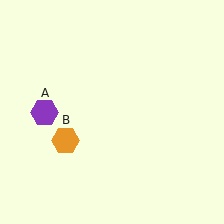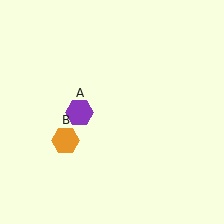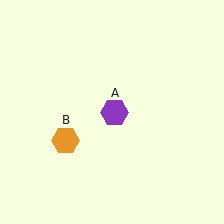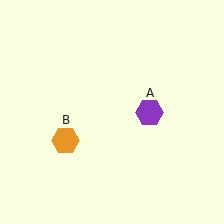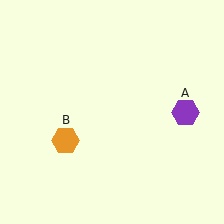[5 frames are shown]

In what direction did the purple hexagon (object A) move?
The purple hexagon (object A) moved right.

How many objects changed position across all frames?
1 object changed position: purple hexagon (object A).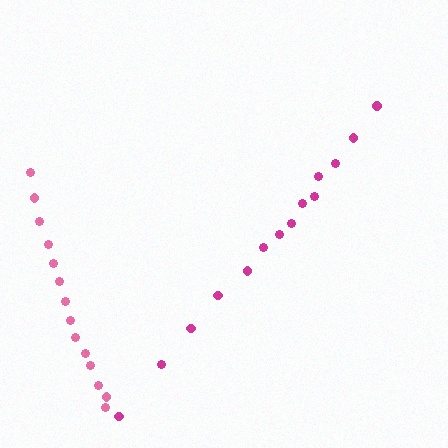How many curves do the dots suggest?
There are 2 distinct paths.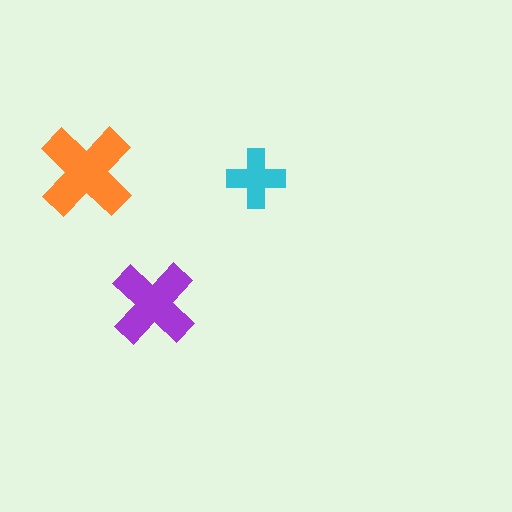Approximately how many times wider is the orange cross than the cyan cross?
About 1.5 times wider.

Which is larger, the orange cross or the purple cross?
The orange one.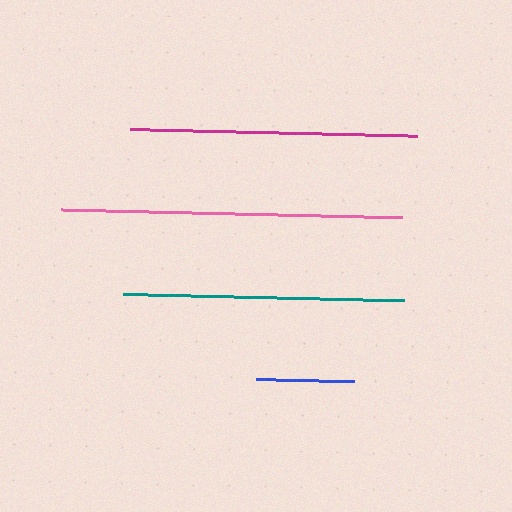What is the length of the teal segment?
The teal segment is approximately 281 pixels long.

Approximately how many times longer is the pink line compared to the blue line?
The pink line is approximately 3.5 times the length of the blue line.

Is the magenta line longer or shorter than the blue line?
The magenta line is longer than the blue line.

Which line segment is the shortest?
The blue line is the shortest at approximately 99 pixels.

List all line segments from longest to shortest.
From longest to shortest: pink, magenta, teal, blue.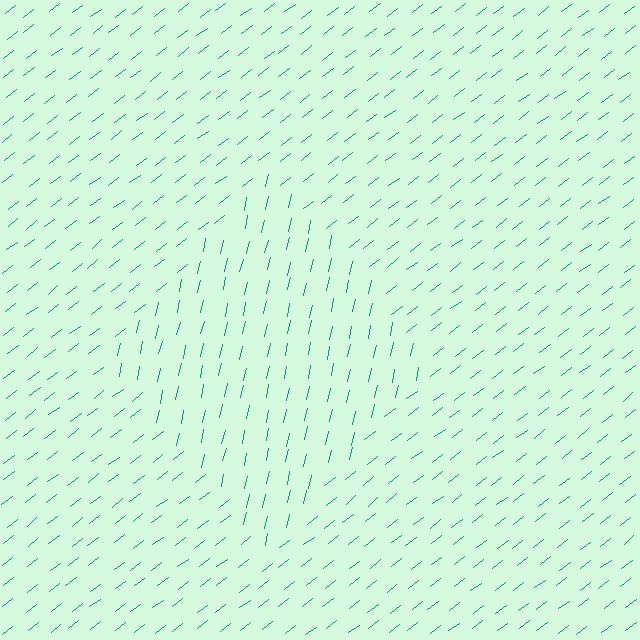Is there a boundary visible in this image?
Yes, there is a texture boundary formed by a change in line orientation.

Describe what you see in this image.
The image is filled with small teal line segments. A diamond region in the image has lines oriented differently from the surrounding lines, creating a visible texture boundary.